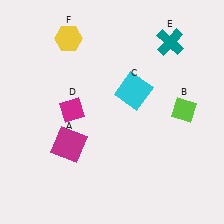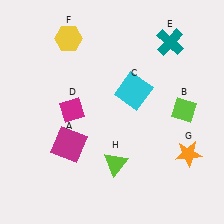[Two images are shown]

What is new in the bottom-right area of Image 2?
A lime triangle (H) was added in the bottom-right area of Image 2.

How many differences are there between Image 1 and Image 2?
There are 2 differences between the two images.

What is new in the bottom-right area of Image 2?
An orange star (G) was added in the bottom-right area of Image 2.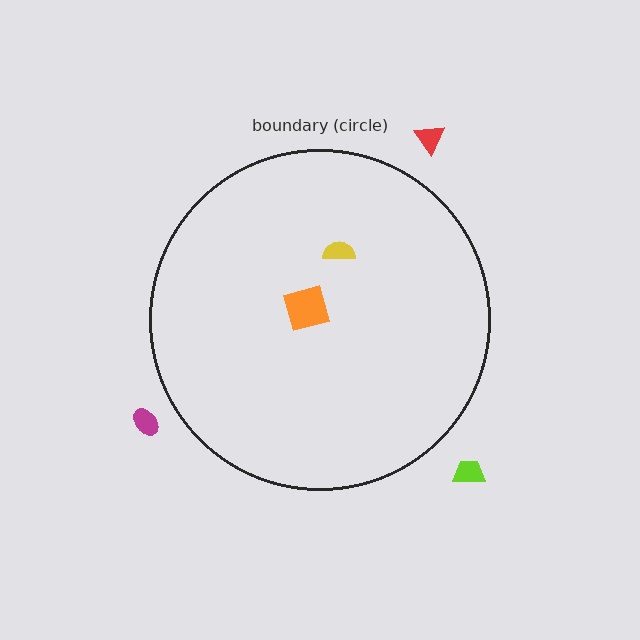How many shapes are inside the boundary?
2 inside, 3 outside.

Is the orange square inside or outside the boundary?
Inside.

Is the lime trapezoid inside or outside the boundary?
Outside.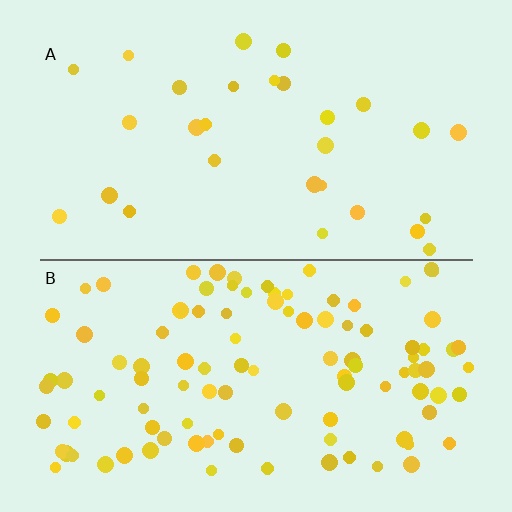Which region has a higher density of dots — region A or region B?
B (the bottom).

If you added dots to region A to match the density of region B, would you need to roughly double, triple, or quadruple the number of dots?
Approximately quadruple.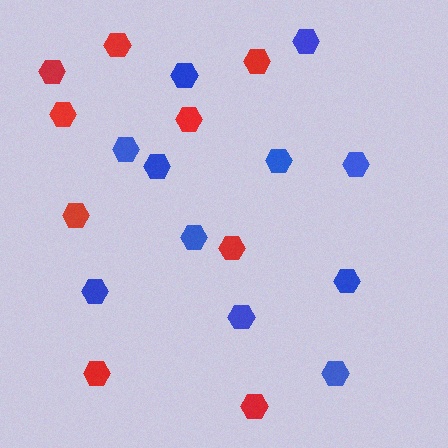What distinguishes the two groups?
There are 2 groups: one group of blue hexagons (11) and one group of red hexagons (9).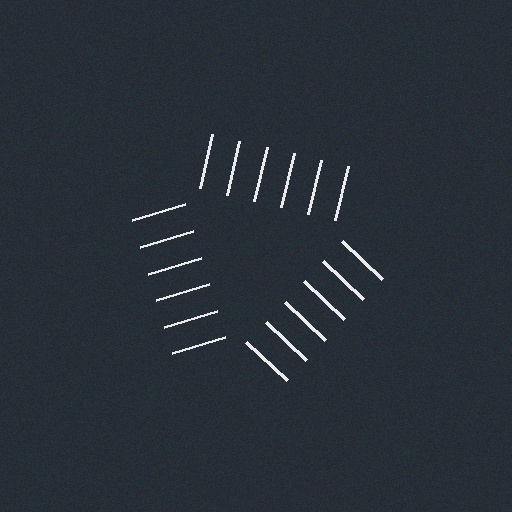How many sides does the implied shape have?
3 sides — the line-ends trace a triangle.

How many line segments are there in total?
18 — 6 along each of the 3 edges.